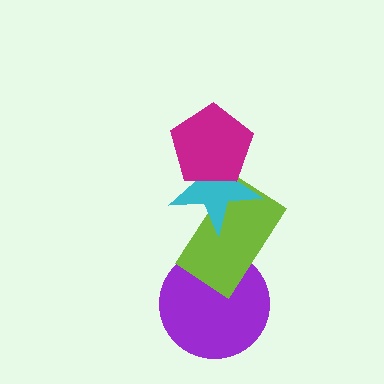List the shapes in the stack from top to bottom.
From top to bottom: the magenta pentagon, the cyan star, the lime rectangle, the purple circle.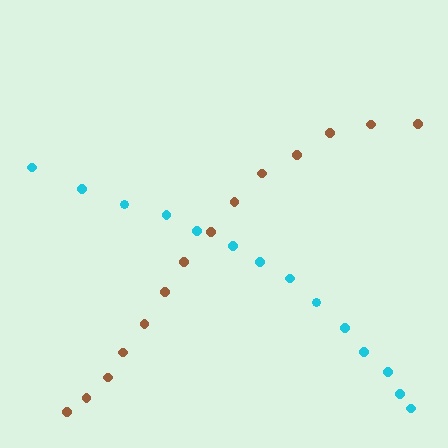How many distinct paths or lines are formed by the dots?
There are 2 distinct paths.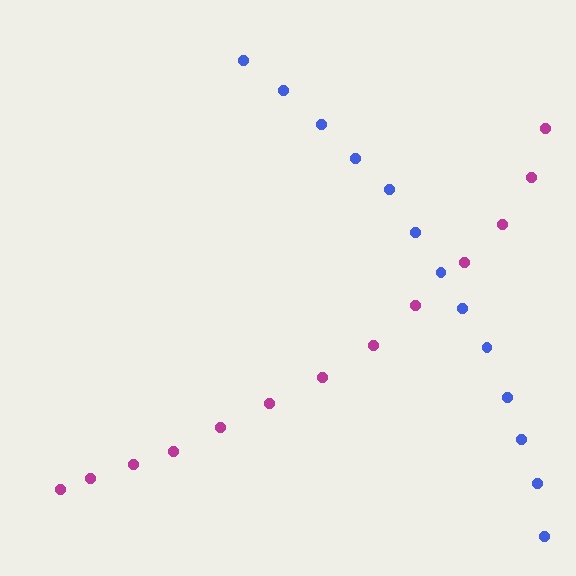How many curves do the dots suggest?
There are 2 distinct paths.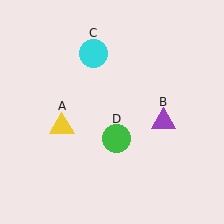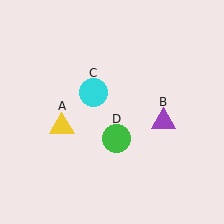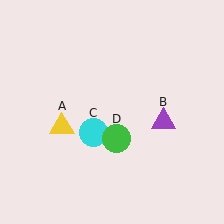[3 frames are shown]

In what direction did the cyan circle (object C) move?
The cyan circle (object C) moved down.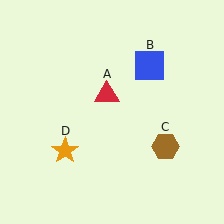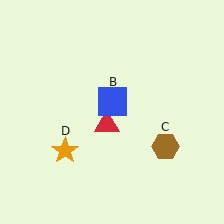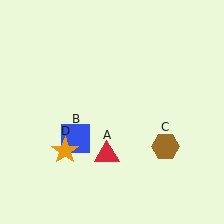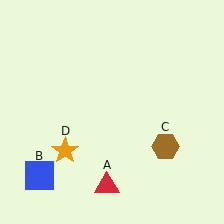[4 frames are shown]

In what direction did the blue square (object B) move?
The blue square (object B) moved down and to the left.